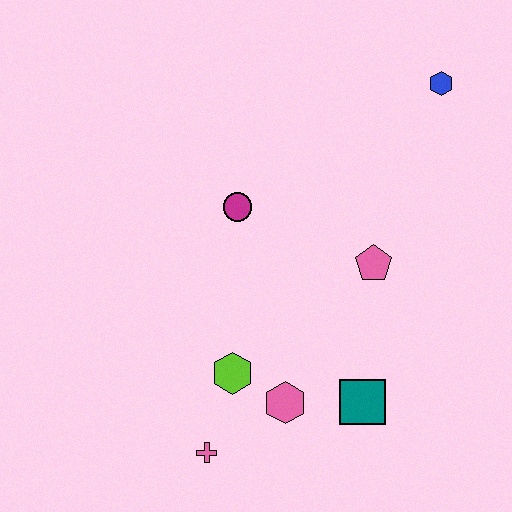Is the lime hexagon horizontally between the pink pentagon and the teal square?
No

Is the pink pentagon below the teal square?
No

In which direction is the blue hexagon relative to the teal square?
The blue hexagon is above the teal square.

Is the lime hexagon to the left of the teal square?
Yes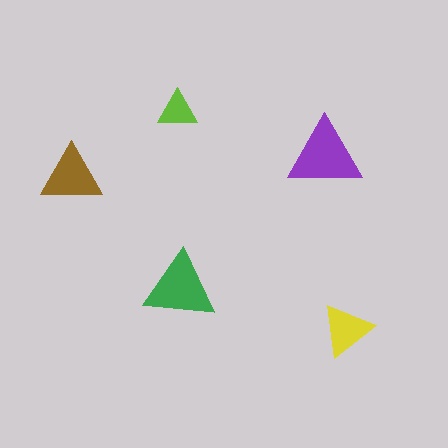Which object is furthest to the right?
The yellow triangle is rightmost.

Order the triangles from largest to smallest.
the purple one, the green one, the brown one, the yellow one, the lime one.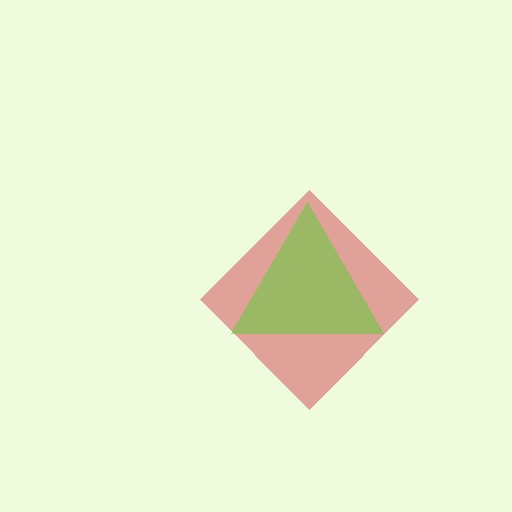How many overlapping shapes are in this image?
There are 2 overlapping shapes in the image.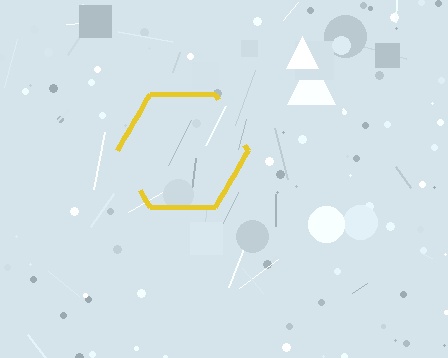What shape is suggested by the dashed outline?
The dashed outline suggests a hexagon.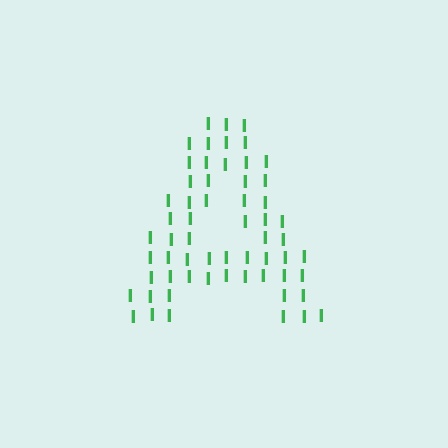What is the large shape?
The large shape is the letter A.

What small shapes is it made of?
It is made of small letter I's.